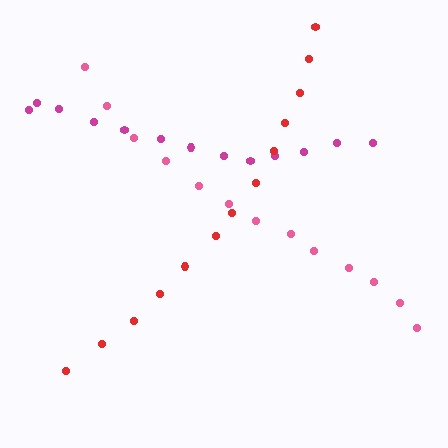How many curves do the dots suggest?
There are 3 distinct paths.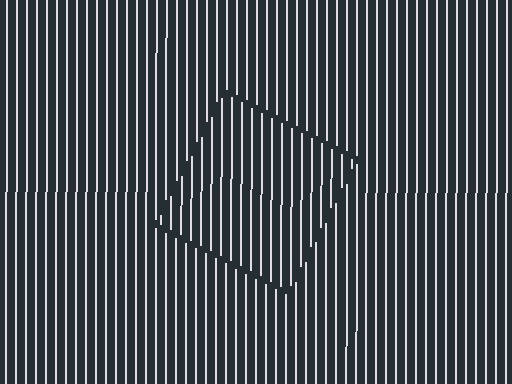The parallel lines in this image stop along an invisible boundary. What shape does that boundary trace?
An illusory square. The interior of the shape contains the same grating, shifted by half a period — the contour is defined by the phase discontinuity where line-ends from the inner and outer gratings abut.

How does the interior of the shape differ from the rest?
The interior of the shape contains the same grating, shifted by half a period — the contour is defined by the phase discontinuity where line-ends from the inner and outer gratings abut.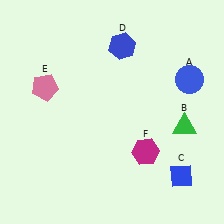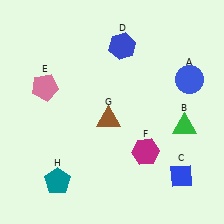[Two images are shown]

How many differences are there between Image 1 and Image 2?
There are 2 differences between the two images.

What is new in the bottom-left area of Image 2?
A brown triangle (G) was added in the bottom-left area of Image 2.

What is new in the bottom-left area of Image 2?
A teal pentagon (H) was added in the bottom-left area of Image 2.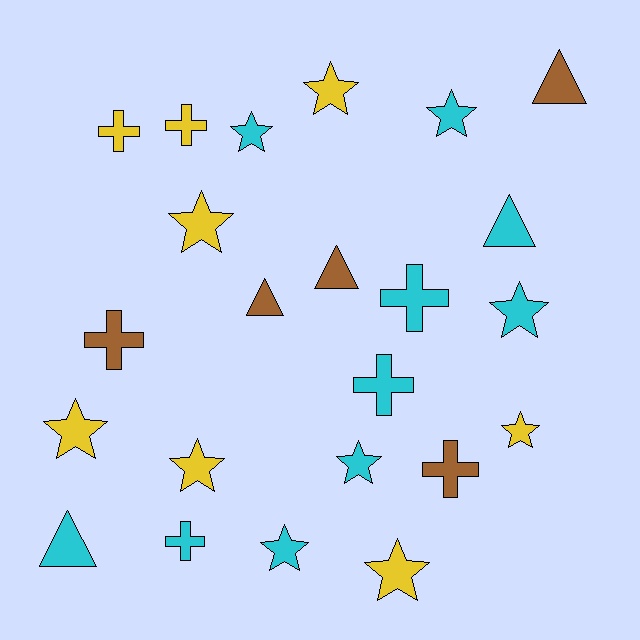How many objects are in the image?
There are 23 objects.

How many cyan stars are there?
There are 5 cyan stars.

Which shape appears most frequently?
Star, with 11 objects.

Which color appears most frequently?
Cyan, with 10 objects.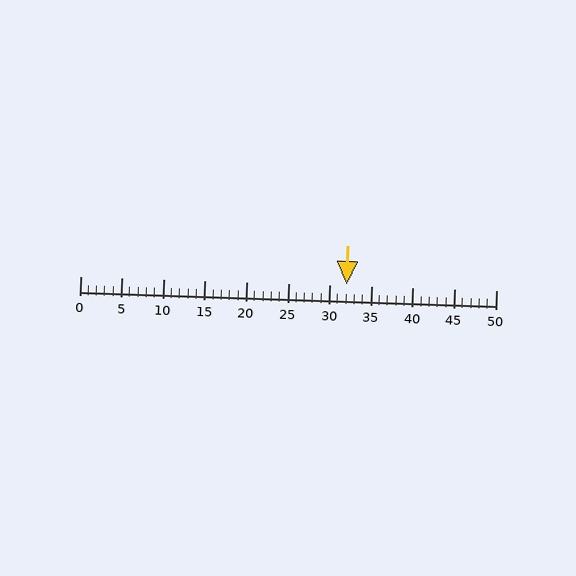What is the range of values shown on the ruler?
The ruler shows values from 0 to 50.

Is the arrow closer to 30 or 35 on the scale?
The arrow is closer to 30.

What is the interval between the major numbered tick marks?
The major tick marks are spaced 5 units apart.